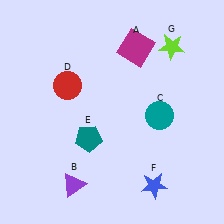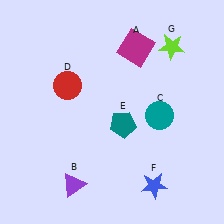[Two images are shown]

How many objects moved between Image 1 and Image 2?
1 object moved between the two images.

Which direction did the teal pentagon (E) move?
The teal pentagon (E) moved right.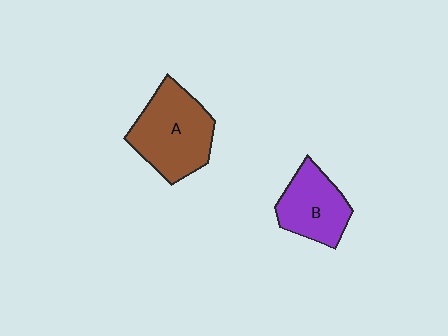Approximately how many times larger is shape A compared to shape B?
Approximately 1.4 times.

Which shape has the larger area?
Shape A (brown).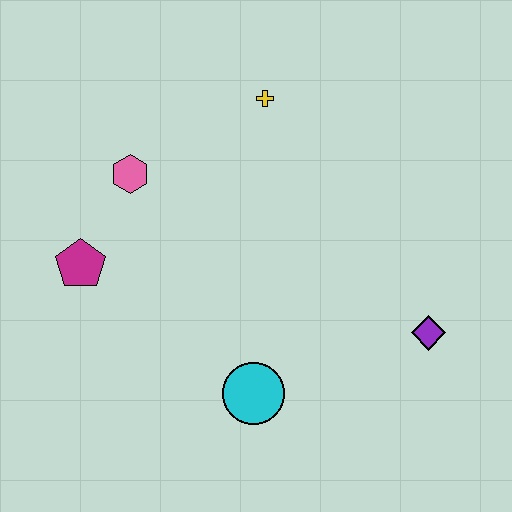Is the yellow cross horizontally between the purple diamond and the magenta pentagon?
Yes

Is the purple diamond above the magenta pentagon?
No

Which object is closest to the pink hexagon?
The magenta pentagon is closest to the pink hexagon.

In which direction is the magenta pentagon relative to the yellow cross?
The magenta pentagon is to the left of the yellow cross.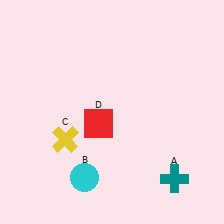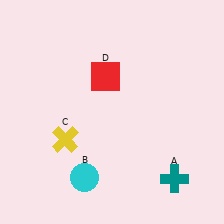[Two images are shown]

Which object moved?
The red square (D) moved up.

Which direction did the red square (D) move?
The red square (D) moved up.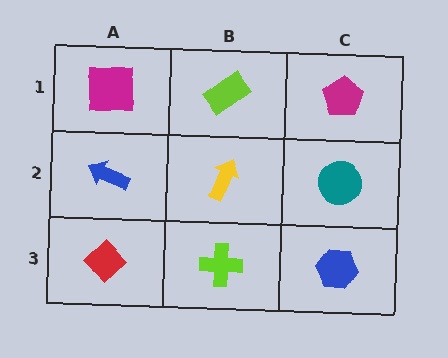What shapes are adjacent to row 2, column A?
A magenta square (row 1, column A), a red diamond (row 3, column A), a yellow arrow (row 2, column B).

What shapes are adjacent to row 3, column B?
A yellow arrow (row 2, column B), a red diamond (row 3, column A), a blue hexagon (row 3, column C).